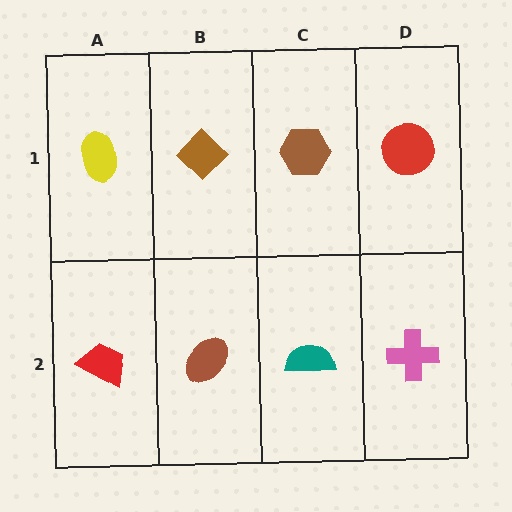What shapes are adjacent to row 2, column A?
A yellow ellipse (row 1, column A), a brown ellipse (row 2, column B).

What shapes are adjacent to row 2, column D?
A red circle (row 1, column D), a teal semicircle (row 2, column C).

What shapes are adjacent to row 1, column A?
A red trapezoid (row 2, column A), a brown diamond (row 1, column B).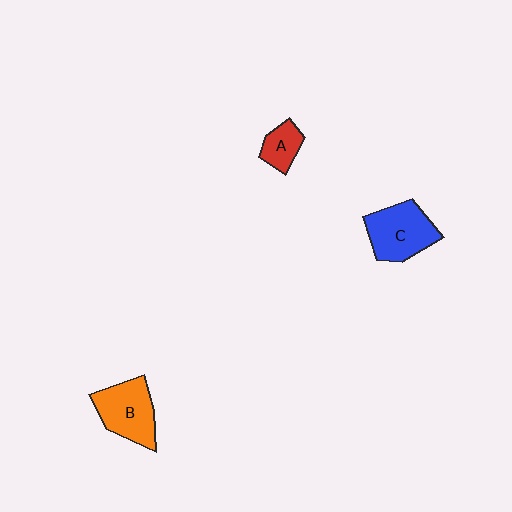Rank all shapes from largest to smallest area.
From largest to smallest: C (blue), B (orange), A (red).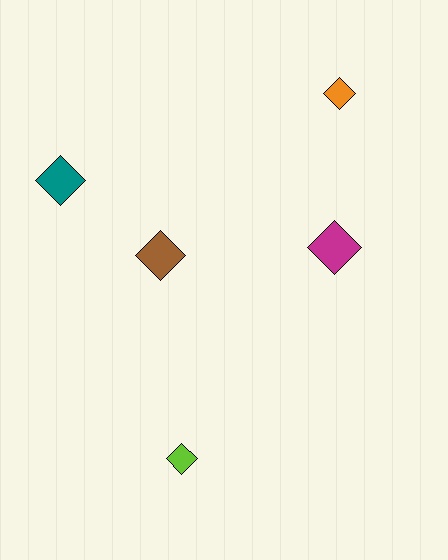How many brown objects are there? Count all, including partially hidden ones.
There is 1 brown object.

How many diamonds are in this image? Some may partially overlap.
There are 5 diamonds.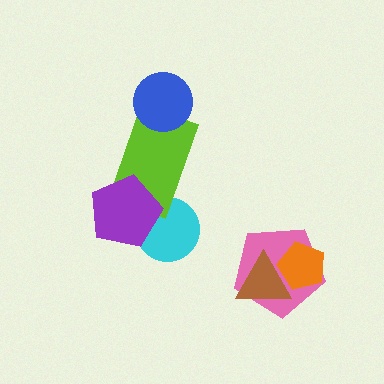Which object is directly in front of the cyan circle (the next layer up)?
The lime rectangle is directly in front of the cyan circle.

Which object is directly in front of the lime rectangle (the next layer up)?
The purple pentagon is directly in front of the lime rectangle.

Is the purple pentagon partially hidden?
No, no other shape covers it.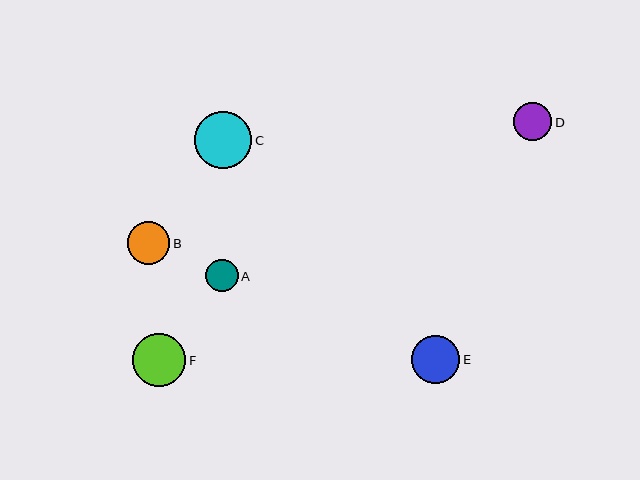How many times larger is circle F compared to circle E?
Circle F is approximately 1.1 times the size of circle E.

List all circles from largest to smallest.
From largest to smallest: C, F, E, B, D, A.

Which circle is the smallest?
Circle A is the smallest with a size of approximately 32 pixels.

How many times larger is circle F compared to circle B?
Circle F is approximately 1.3 times the size of circle B.